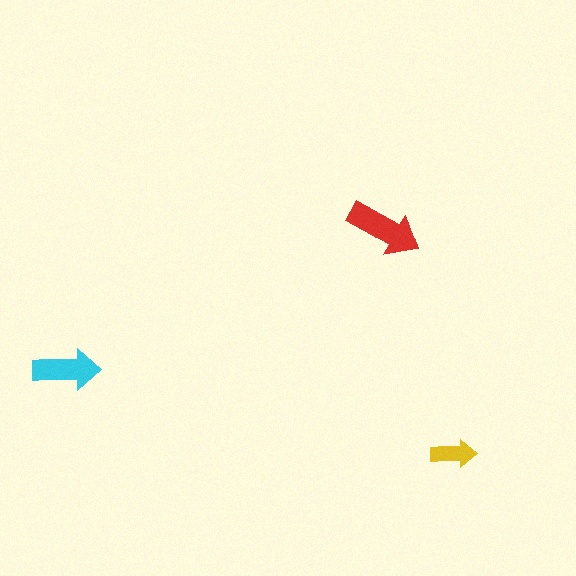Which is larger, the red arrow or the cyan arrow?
The red one.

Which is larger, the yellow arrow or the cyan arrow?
The cyan one.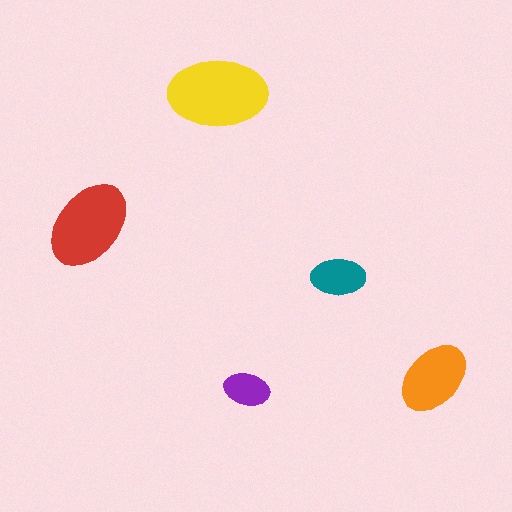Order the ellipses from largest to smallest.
the yellow one, the red one, the orange one, the teal one, the purple one.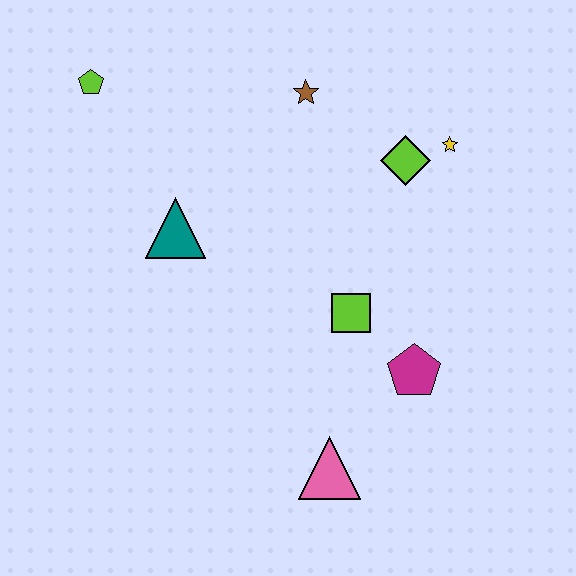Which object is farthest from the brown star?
The pink triangle is farthest from the brown star.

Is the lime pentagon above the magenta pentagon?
Yes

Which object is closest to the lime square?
The magenta pentagon is closest to the lime square.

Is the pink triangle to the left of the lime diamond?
Yes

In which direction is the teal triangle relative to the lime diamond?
The teal triangle is to the left of the lime diamond.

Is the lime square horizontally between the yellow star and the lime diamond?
No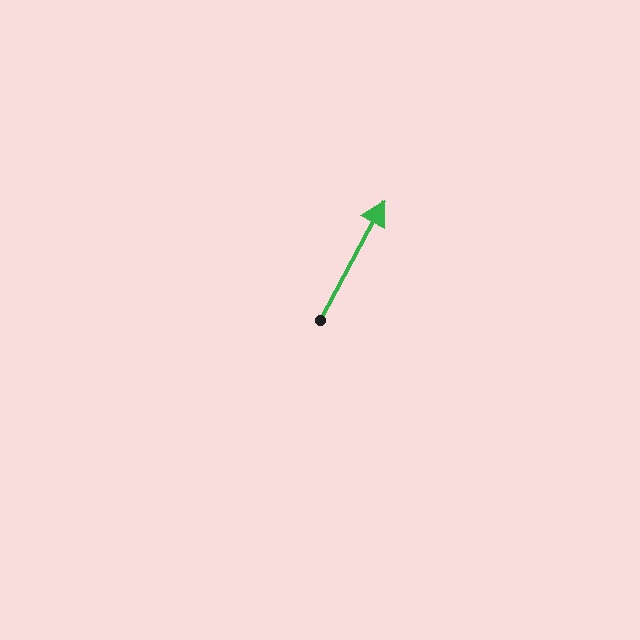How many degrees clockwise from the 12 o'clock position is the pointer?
Approximately 28 degrees.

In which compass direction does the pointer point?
Northeast.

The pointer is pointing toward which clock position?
Roughly 1 o'clock.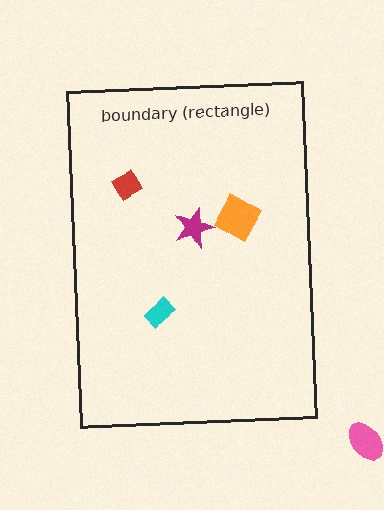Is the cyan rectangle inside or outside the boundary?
Inside.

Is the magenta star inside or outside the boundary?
Inside.